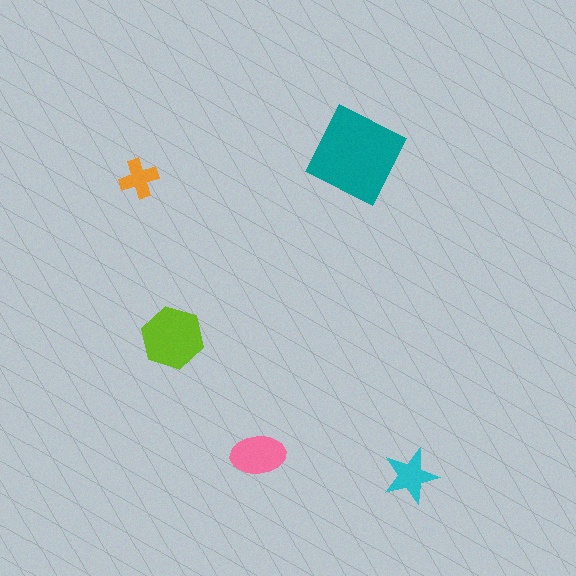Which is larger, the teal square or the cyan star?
The teal square.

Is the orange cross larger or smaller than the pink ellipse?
Smaller.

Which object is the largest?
The teal square.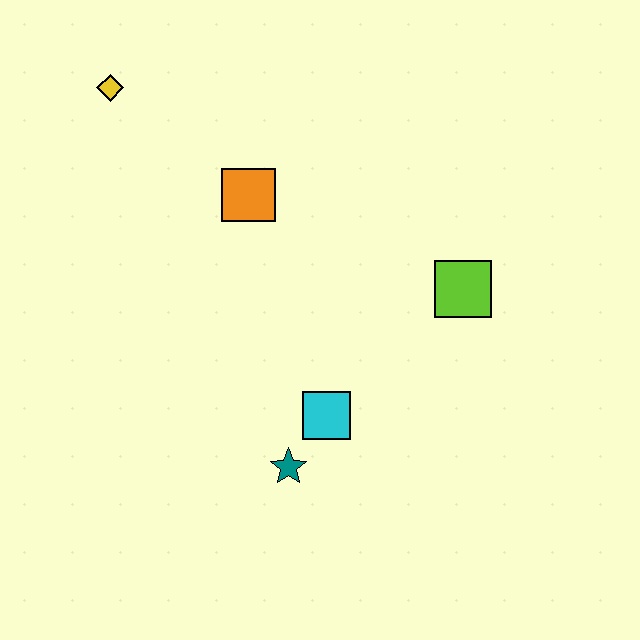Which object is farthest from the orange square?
The teal star is farthest from the orange square.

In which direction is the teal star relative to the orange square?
The teal star is below the orange square.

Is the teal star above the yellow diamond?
No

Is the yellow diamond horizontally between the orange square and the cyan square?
No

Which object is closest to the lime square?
The cyan square is closest to the lime square.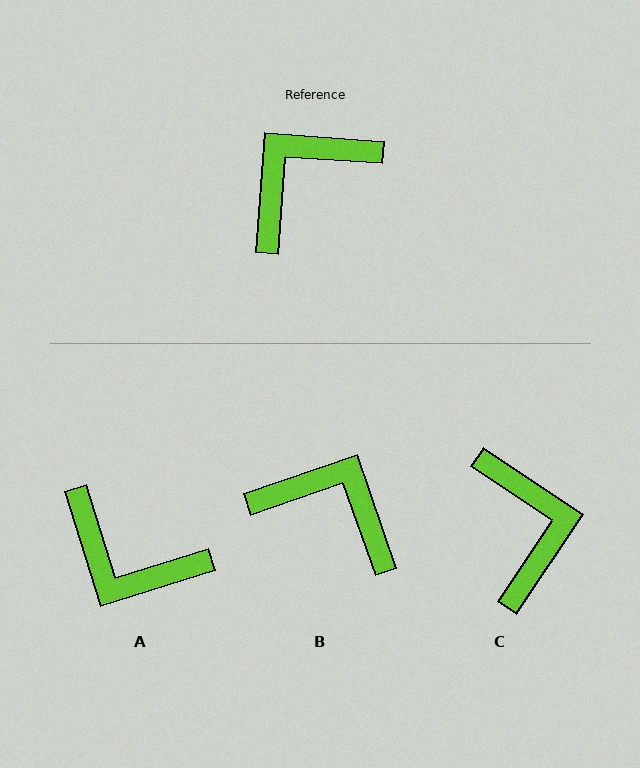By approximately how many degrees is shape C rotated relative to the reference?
Approximately 120 degrees clockwise.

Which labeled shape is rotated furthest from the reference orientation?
C, about 120 degrees away.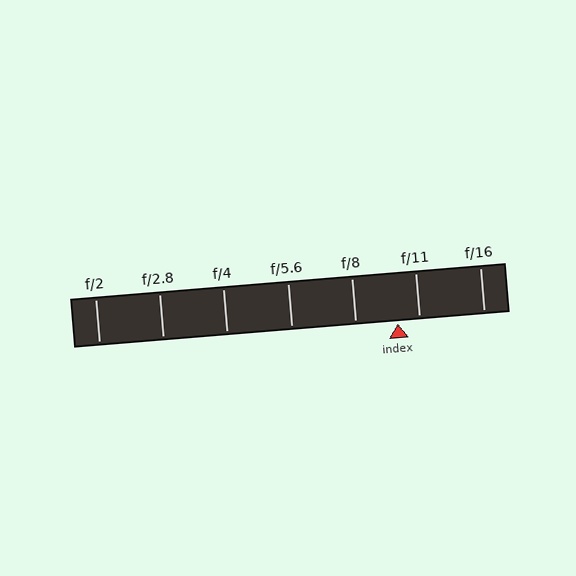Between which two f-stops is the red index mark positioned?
The index mark is between f/8 and f/11.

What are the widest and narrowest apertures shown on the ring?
The widest aperture shown is f/2 and the narrowest is f/16.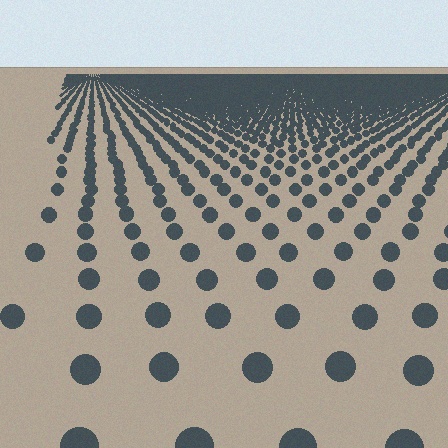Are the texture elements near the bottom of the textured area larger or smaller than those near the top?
Larger. Near the bottom, elements are closer to the viewer and appear at a bigger on-screen size.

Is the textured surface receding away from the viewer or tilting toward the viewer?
The surface is receding away from the viewer. Texture elements get smaller and denser toward the top.